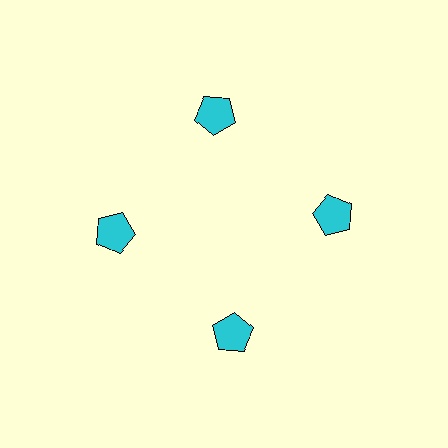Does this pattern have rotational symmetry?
Yes, this pattern has 4-fold rotational symmetry. It looks the same after rotating 90 degrees around the center.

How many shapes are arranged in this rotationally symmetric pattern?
There are 4 shapes, arranged in 4 groups of 1.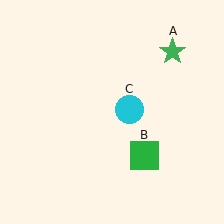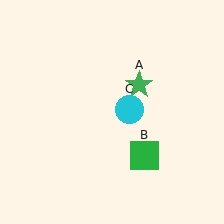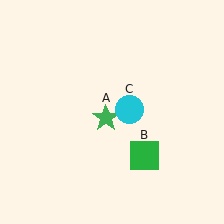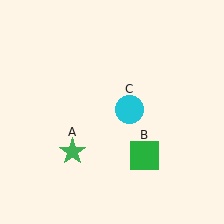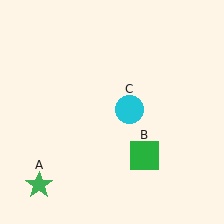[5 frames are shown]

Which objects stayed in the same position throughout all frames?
Green square (object B) and cyan circle (object C) remained stationary.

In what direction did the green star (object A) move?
The green star (object A) moved down and to the left.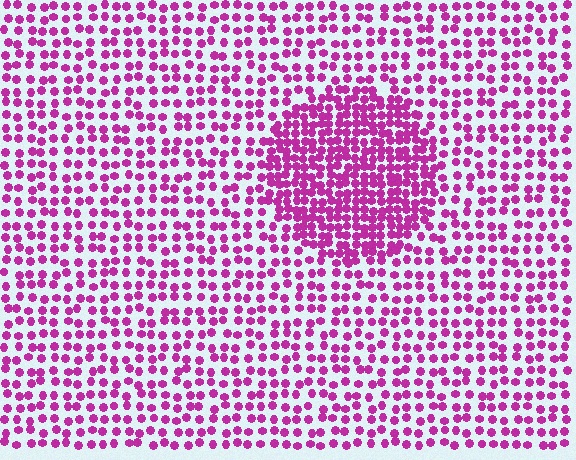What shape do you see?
I see a circle.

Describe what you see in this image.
The image contains small magenta elements arranged at two different densities. A circle-shaped region is visible where the elements are more densely packed than the surrounding area.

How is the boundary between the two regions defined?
The boundary is defined by a change in element density (approximately 2.0x ratio). All elements are the same color, size, and shape.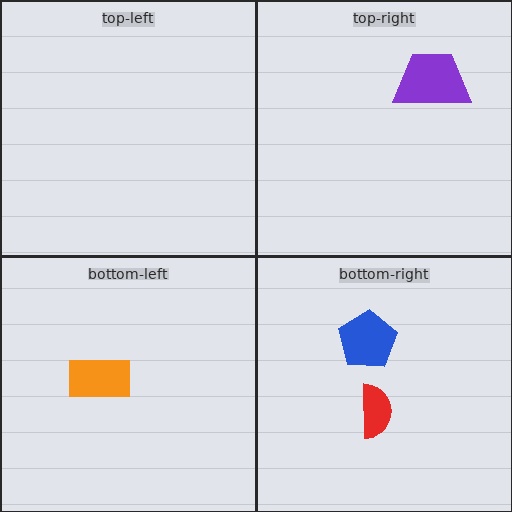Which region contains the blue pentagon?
The bottom-right region.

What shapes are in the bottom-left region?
The orange rectangle.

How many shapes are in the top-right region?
1.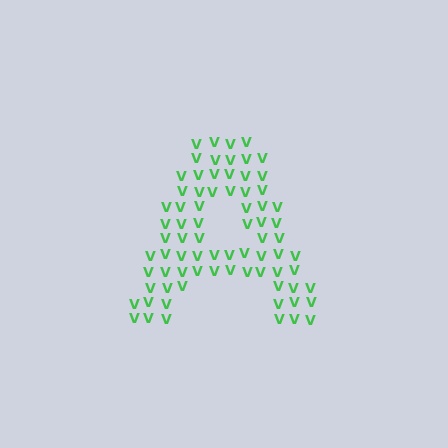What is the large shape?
The large shape is the letter A.